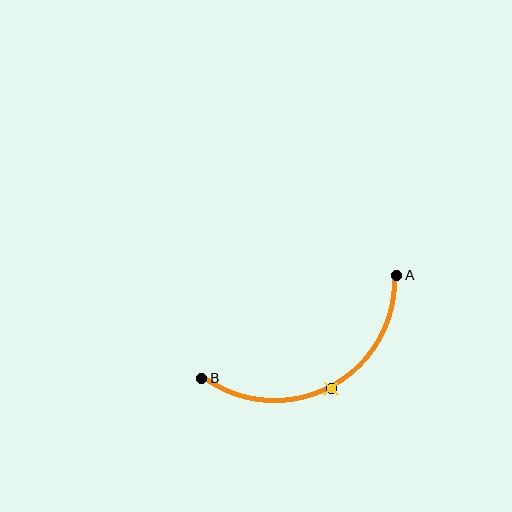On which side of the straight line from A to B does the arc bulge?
The arc bulges below the straight line connecting A and B.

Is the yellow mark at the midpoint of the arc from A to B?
Yes. The yellow mark lies on the arc at equal arc-length from both A and B — it is the arc midpoint.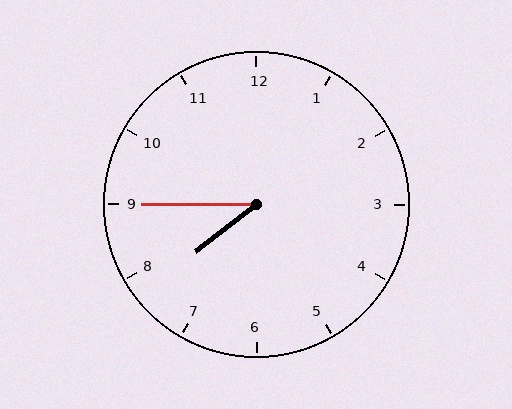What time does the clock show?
7:45.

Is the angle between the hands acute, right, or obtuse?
It is acute.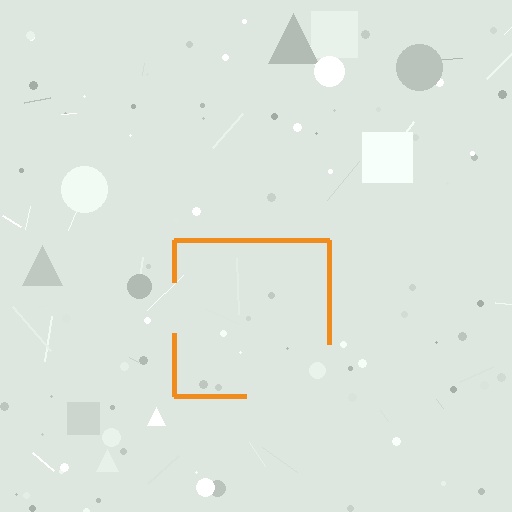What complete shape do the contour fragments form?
The contour fragments form a square.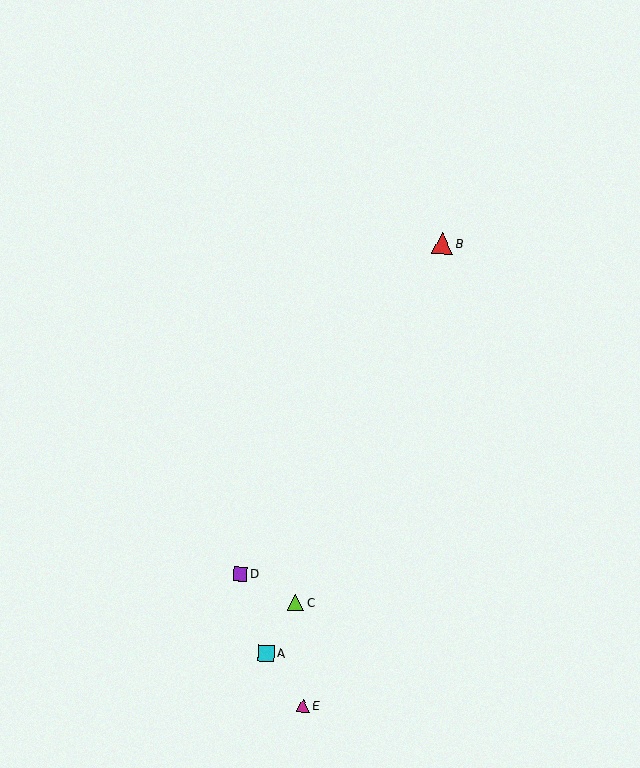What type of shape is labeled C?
Shape C is a lime triangle.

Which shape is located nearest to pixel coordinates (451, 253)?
The red triangle (labeled B) at (442, 243) is nearest to that location.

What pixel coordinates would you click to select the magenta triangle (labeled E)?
Click at (303, 706) to select the magenta triangle E.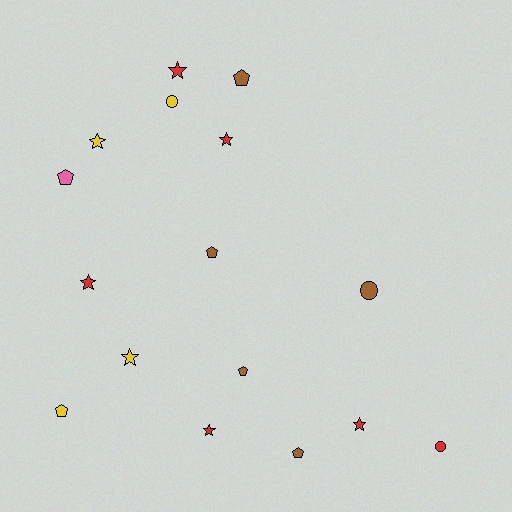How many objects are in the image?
There are 16 objects.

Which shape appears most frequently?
Star, with 7 objects.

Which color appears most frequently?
Red, with 6 objects.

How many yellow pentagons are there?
There is 1 yellow pentagon.